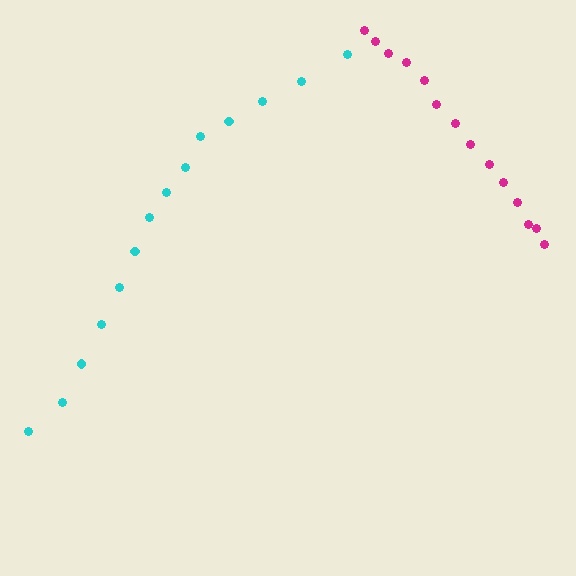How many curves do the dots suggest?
There are 2 distinct paths.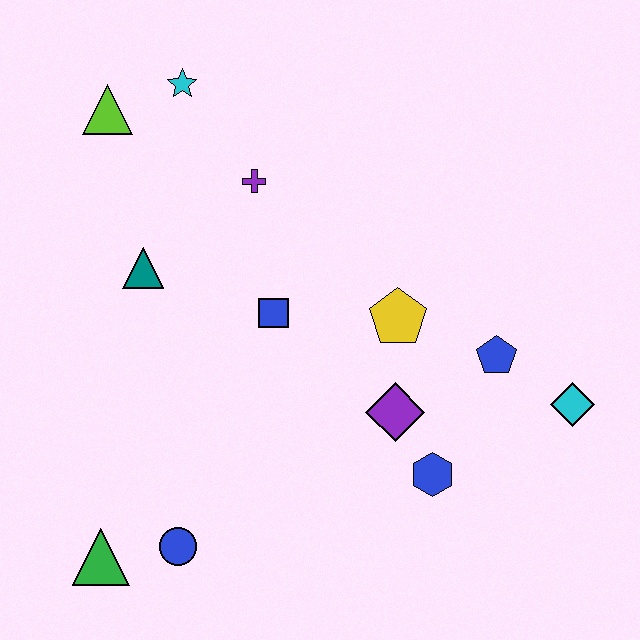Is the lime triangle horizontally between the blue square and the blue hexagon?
No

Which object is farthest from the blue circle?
The cyan star is farthest from the blue circle.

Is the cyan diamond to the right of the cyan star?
Yes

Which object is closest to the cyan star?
The lime triangle is closest to the cyan star.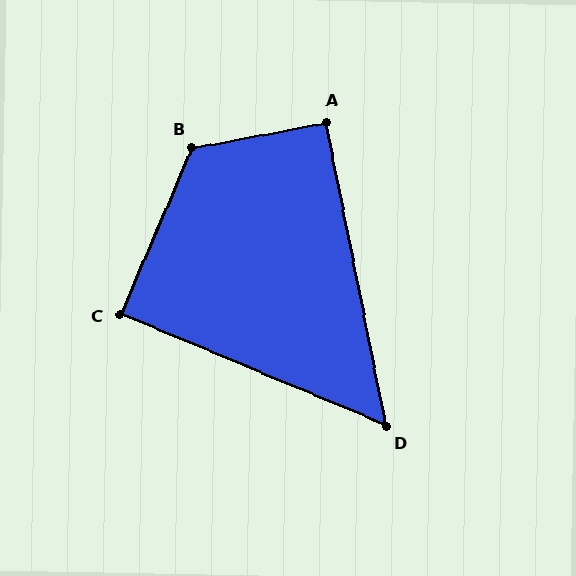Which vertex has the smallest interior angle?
D, at approximately 56 degrees.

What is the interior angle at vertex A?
Approximately 91 degrees (approximately right).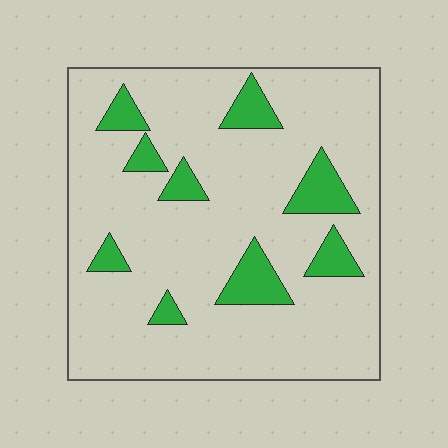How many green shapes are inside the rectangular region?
9.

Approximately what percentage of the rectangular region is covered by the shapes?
Approximately 15%.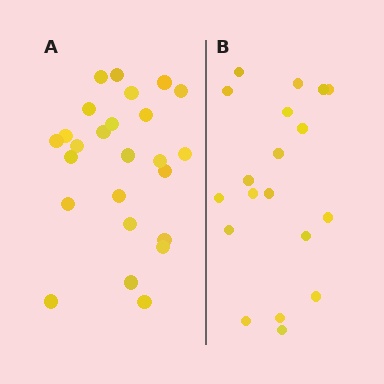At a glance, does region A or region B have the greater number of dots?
Region A (the left region) has more dots.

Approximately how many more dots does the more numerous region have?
Region A has about 6 more dots than region B.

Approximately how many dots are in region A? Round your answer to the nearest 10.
About 20 dots. (The exact count is 25, which rounds to 20.)